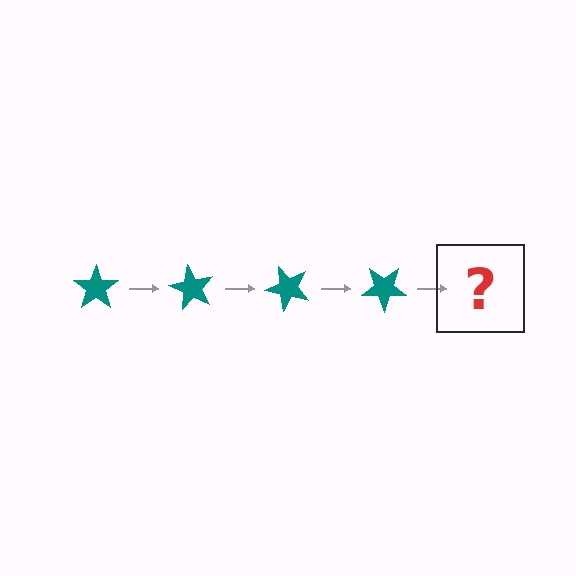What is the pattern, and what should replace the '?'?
The pattern is that the star rotates 60 degrees each step. The '?' should be a teal star rotated 240 degrees.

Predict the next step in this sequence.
The next step is a teal star rotated 240 degrees.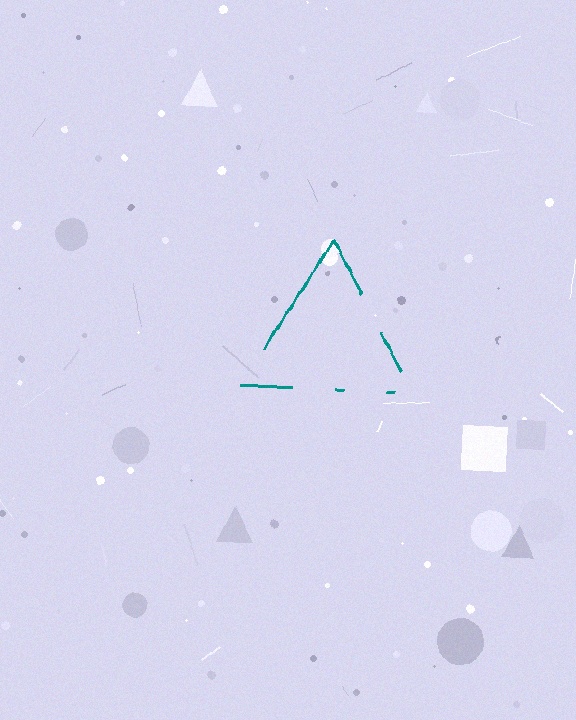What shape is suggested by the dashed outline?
The dashed outline suggests a triangle.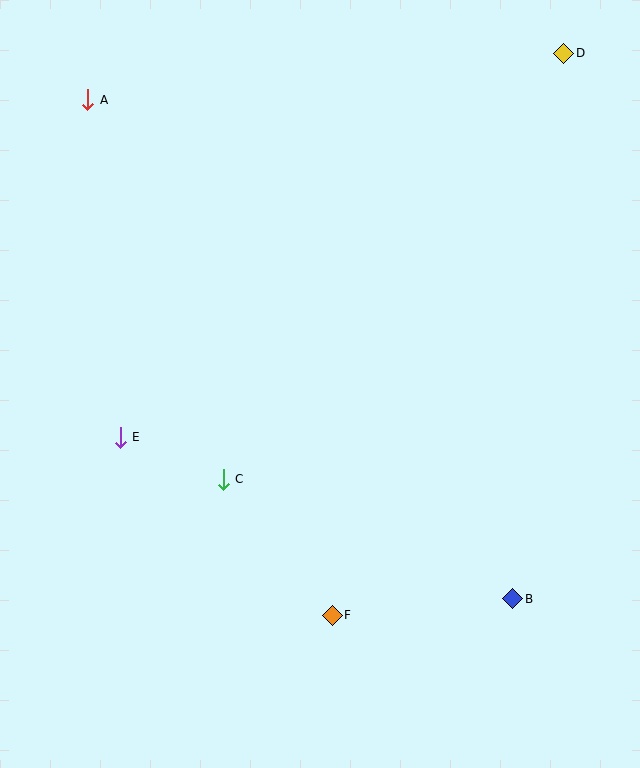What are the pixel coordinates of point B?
Point B is at (513, 599).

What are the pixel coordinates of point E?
Point E is at (120, 437).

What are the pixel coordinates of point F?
Point F is at (332, 615).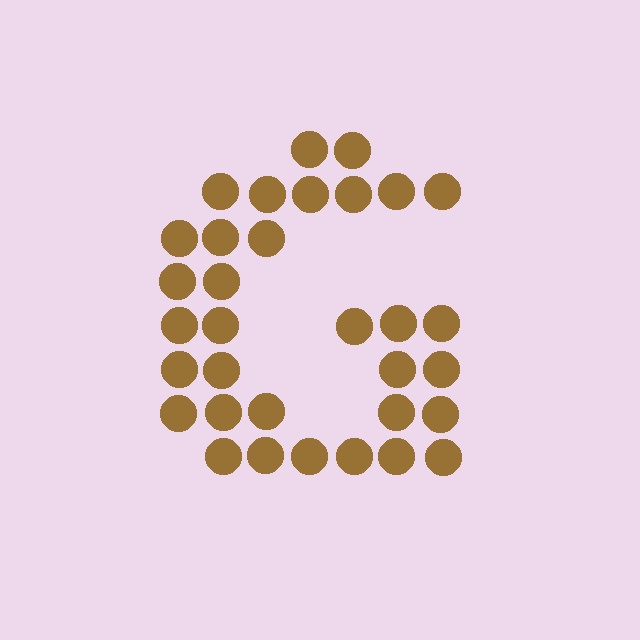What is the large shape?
The large shape is the letter G.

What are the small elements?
The small elements are circles.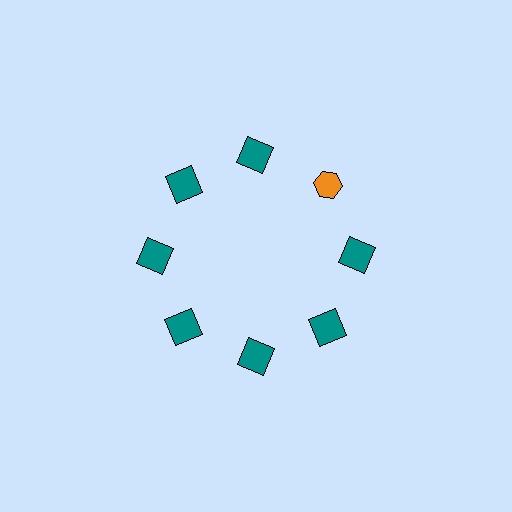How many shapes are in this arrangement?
There are 8 shapes arranged in a ring pattern.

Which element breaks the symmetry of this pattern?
The orange hexagon at roughly the 2 o'clock position breaks the symmetry. All other shapes are teal squares.